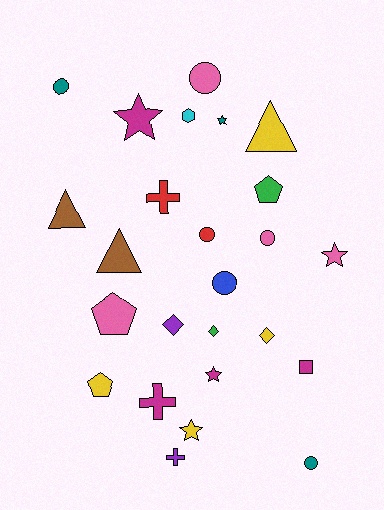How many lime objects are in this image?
There are no lime objects.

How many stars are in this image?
There are 5 stars.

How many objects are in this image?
There are 25 objects.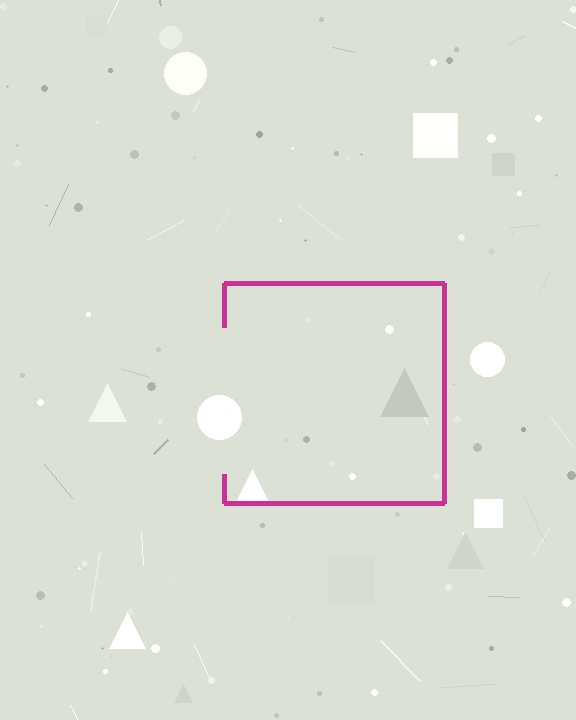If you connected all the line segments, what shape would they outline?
They would outline a square.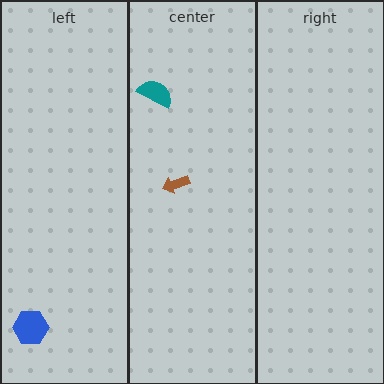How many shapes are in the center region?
2.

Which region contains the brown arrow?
The center region.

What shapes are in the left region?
The blue hexagon.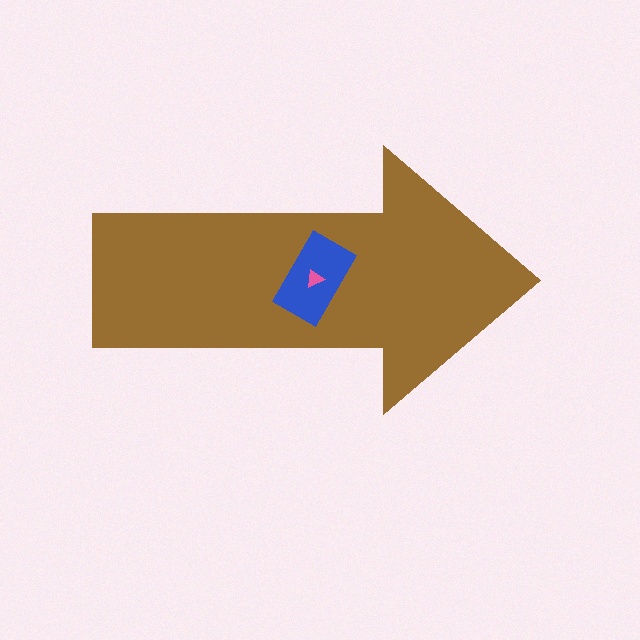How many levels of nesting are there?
3.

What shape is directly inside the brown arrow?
The blue rectangle.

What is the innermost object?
The pink triangle.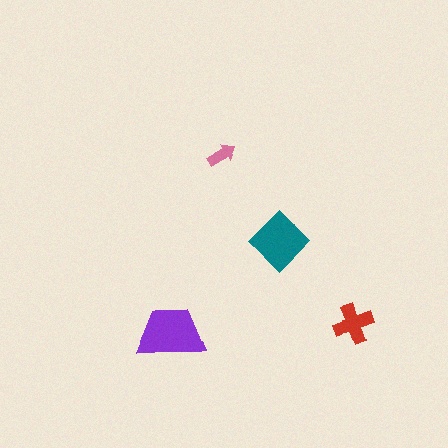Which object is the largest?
The purple trapezoid.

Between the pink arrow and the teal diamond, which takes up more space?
The teal diamond.